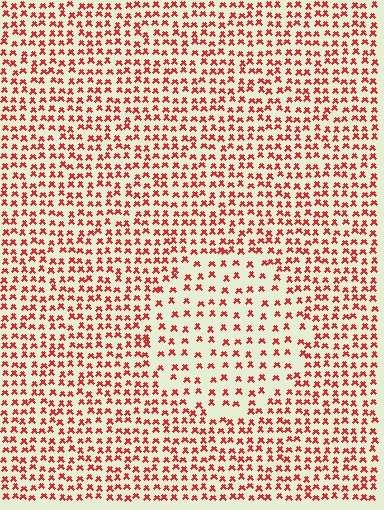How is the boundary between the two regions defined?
The boundary is defined by a change in element density (approximately 1.8x ratio). All elements are the same color, size, and shape.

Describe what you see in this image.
The image contains small red elements arranged at two different densities. A circle-shaped region is visible where the elements are less densely packed than the surrounding area.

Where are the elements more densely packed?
The elements are more densely packed outside the circle boundary.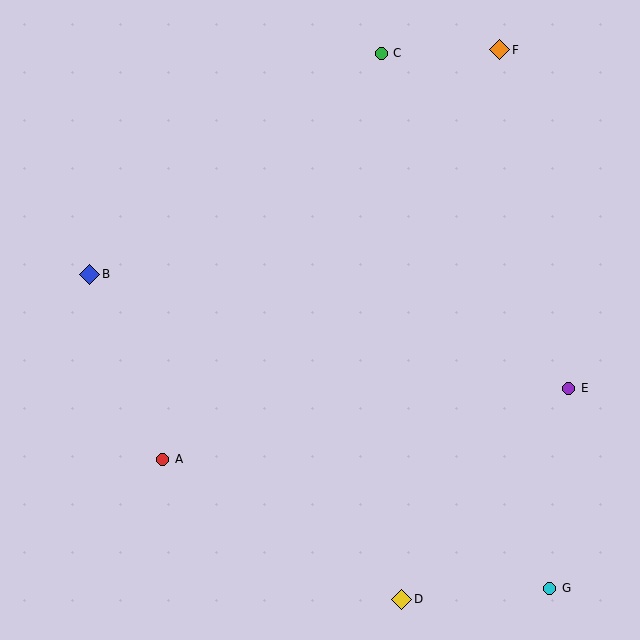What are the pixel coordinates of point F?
Point F is at (500, 50).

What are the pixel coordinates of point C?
Point C is at (381, 53).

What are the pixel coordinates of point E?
Point E is at (569, 388).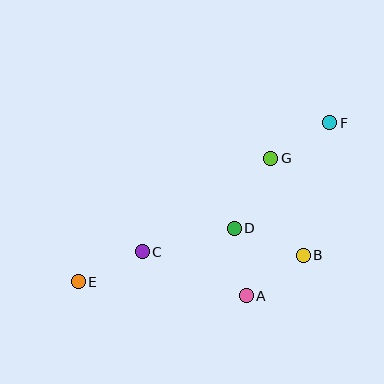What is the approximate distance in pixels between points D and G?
The distance between D and G is approximately 79 pixels.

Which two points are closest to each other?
Points A and D are closest to each other.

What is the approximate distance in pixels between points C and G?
The distance between C and G is approximately 159 pixels.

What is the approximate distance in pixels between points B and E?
The distance between B and E is approximately 226 pixels.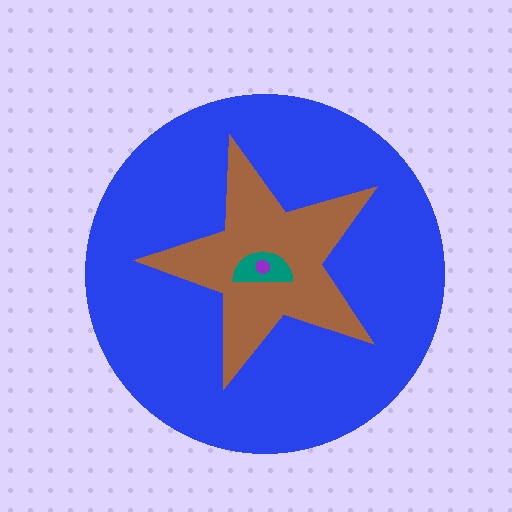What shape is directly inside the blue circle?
The brown star.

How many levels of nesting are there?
4.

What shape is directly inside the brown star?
The teal semicircle.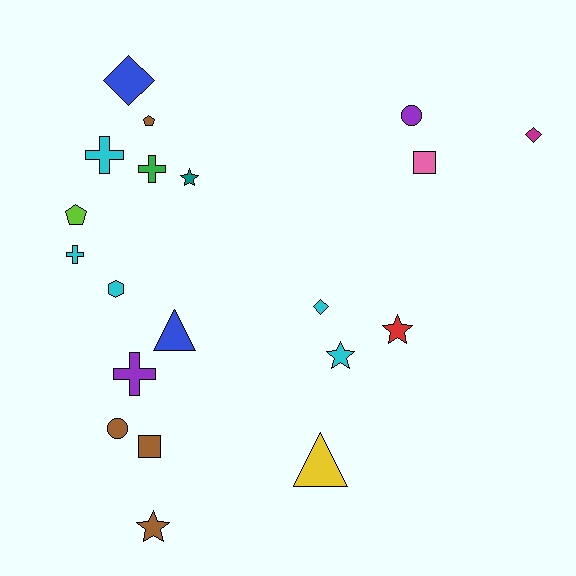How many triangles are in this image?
There are 2 triangles.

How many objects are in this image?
There are 20 objects.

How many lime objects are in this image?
There is 1 lime object.